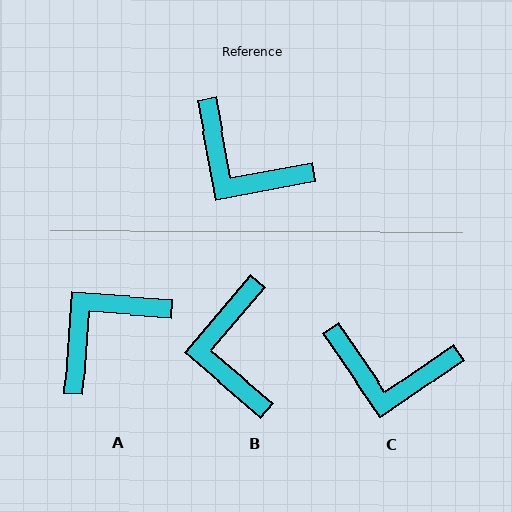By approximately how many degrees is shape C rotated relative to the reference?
Approximately 24 degrees counter-clockwise.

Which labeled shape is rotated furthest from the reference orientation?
A, about 105 degrees away.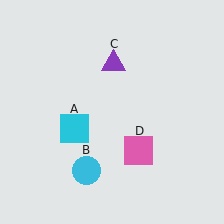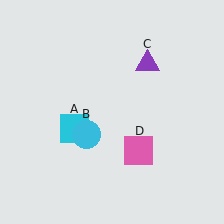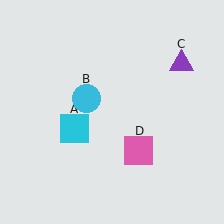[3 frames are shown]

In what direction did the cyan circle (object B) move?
The cyan circle (object B) moved up.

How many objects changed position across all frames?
2 objects changed position: cyan circle (object B), purple triangle (object C).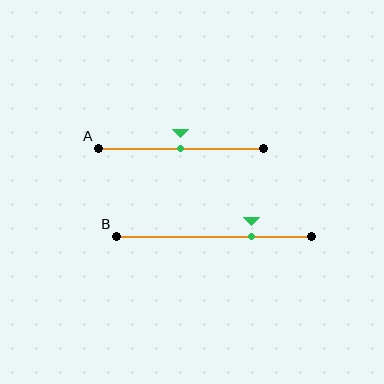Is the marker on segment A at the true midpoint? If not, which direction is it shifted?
Yes, the marker on segment A is at the true midpoint.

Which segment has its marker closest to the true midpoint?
Segment A has its marker closest to the true midpoint.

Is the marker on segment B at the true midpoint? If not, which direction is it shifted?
No, the marker on segment B is shifted to the right by about 19% of the segment length.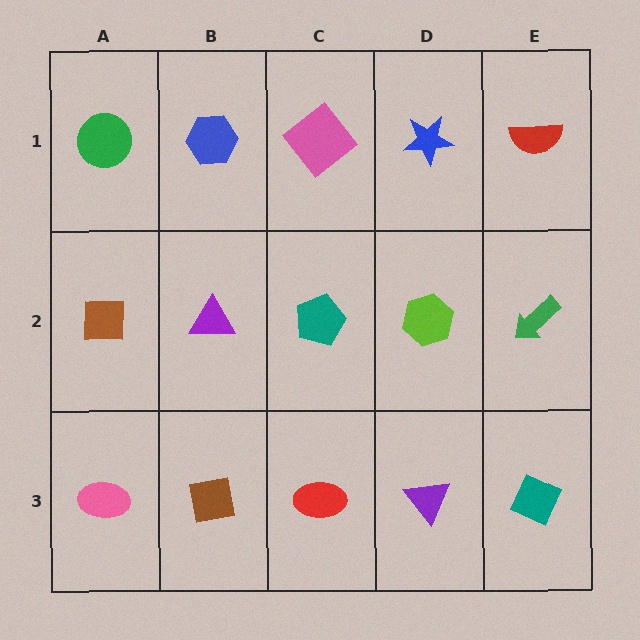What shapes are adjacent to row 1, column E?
A green arrow (row 2, column E), a blue star (row 1, column D).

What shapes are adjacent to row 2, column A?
A green circle (row 1, column A), a pink ellipse (row 3, column A), a purple triangle (row 2, column B).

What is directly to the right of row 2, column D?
A green arrow.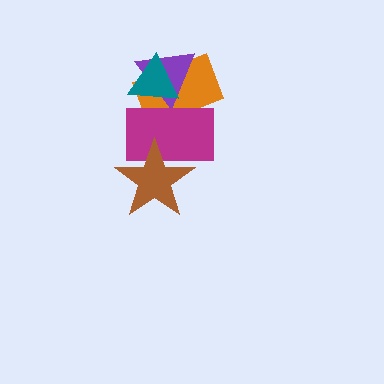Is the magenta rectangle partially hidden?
Yes, it is partially covered by another shape.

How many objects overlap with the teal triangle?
3 objects overlap with the teal triangle.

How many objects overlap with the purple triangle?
3 objects overlap with the purple triangle.